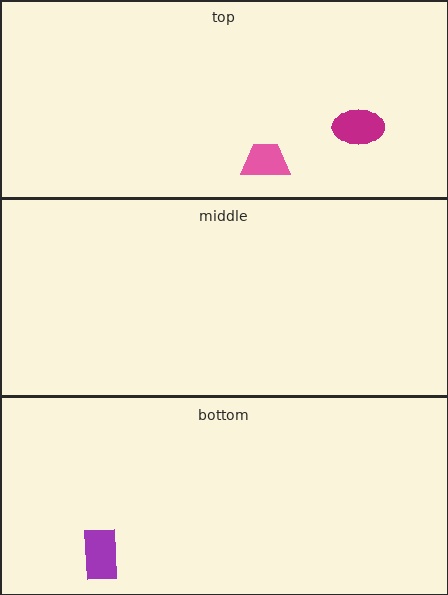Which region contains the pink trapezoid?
The top region.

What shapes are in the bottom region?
The purple rectangle.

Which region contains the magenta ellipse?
The top region.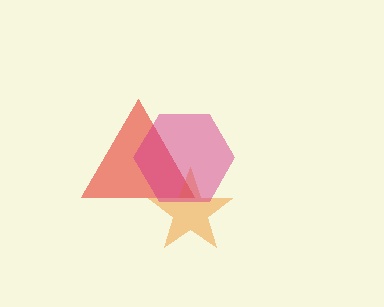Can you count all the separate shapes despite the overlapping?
Yes, there are 3 separate shapes.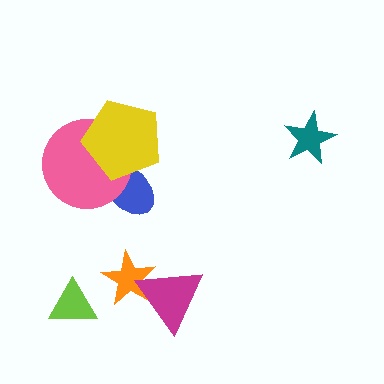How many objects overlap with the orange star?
1 object overlaps with the orange star.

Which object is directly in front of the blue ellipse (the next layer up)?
The pink circle is directly in front of the blue ellipse.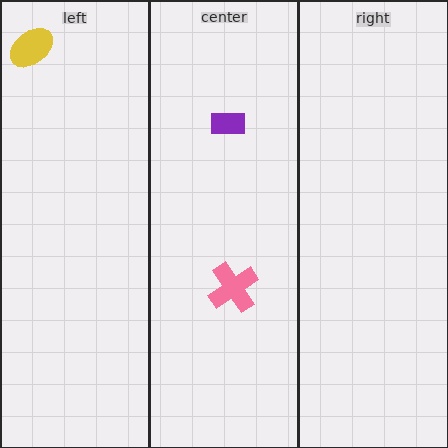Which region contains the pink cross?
The center region.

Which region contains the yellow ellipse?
The left region.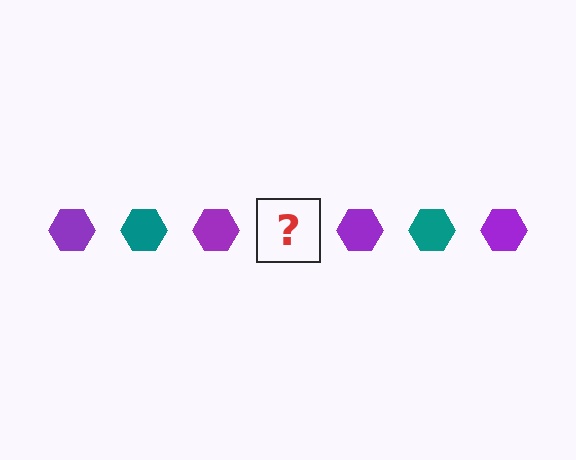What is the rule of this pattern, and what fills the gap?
The rule is that the pattern cycles through purple, teal hexagons. The gap should be filled with a teal hexagon.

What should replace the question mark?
The question mark should be replaced with a teal hexagon.